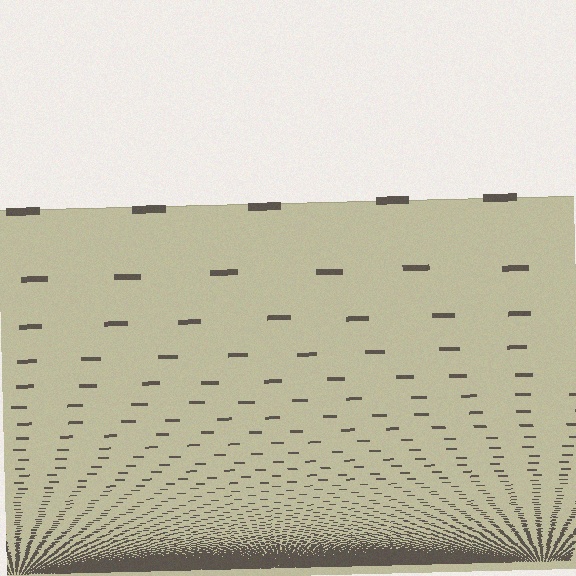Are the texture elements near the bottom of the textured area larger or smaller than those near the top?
Smaller. The gradient is inverted — elements near the bottom are smaller and denser.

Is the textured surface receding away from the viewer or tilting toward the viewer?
The surface appears to tilt toward the viewer. Texture elements get larger and sparser toward the top.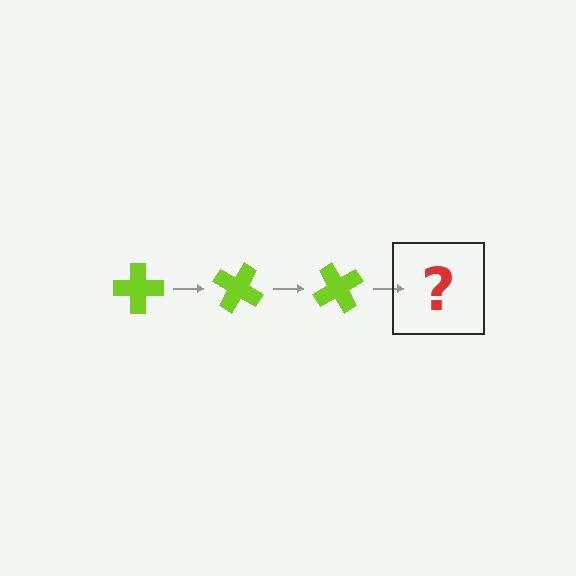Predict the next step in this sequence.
The next step is a lime cross rotated 90 degrees.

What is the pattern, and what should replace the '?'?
The pattern is that the cross rotates 30 degrees each step. The '?' should be a lime cross rotated 90 degrees.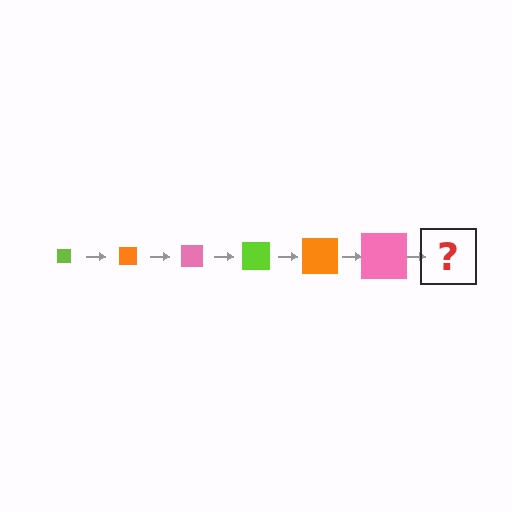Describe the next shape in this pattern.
It should be a lime square, larger than the previous one.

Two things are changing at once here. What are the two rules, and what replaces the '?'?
The two rules are that the square grows larger each step and the color cycles through lime, orange, and pink. The '?' should be a lime square, larger than the previous one.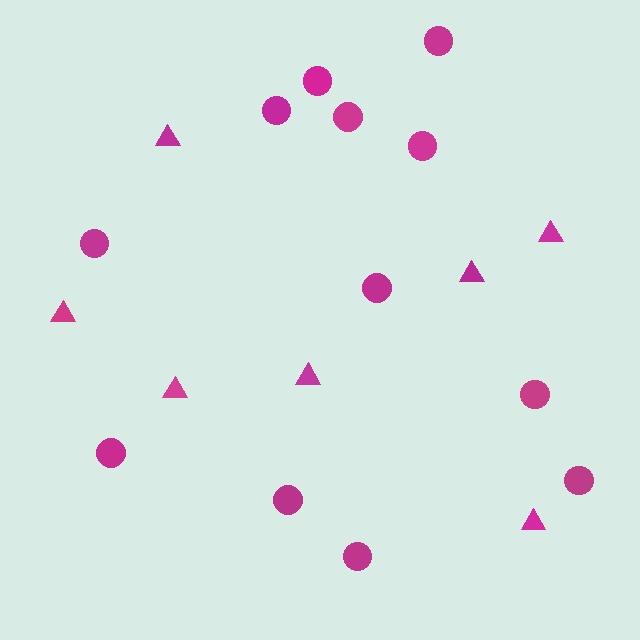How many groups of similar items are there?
There are 2 groups: one group of circles (12) and one group of triangles (7).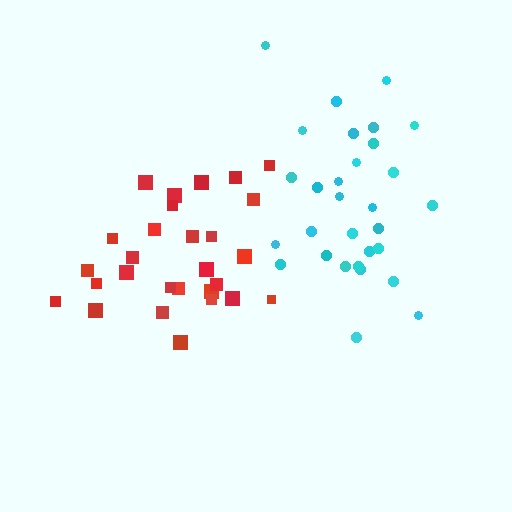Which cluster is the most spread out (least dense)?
Cyan.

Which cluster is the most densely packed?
Red.